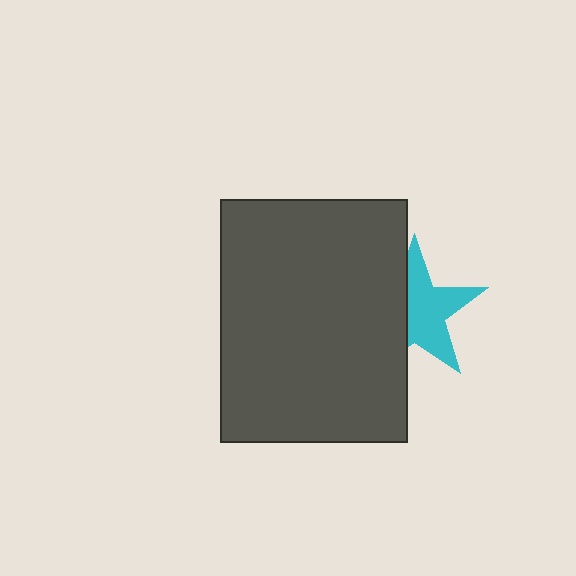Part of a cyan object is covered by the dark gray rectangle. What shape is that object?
It is a star.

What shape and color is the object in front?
The object in front is a dark gray rectangle.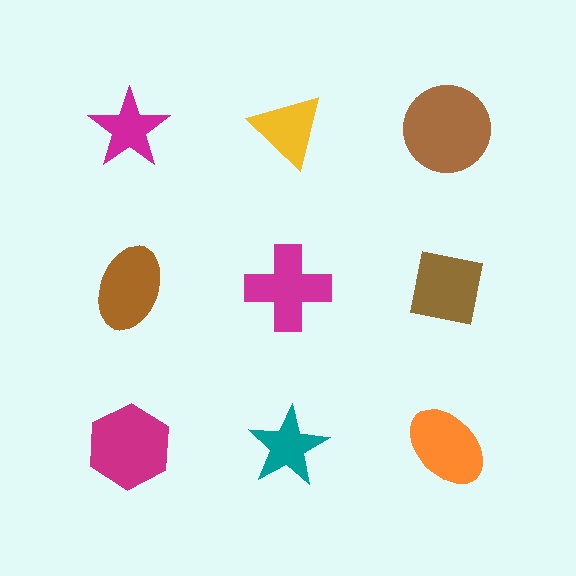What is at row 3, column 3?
An orange ellipse.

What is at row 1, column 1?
A magenta star.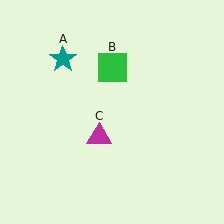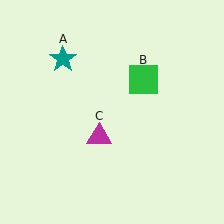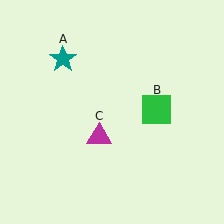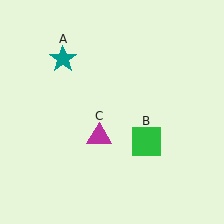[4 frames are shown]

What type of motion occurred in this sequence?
The green square (object B) rotated clockwise around the center of the scene.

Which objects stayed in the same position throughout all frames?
Teal star (object A) and magenta triangle (object C) remained stationary.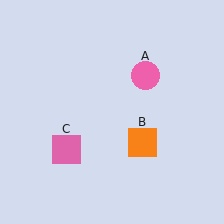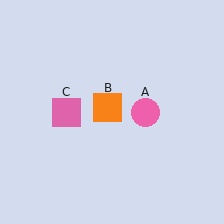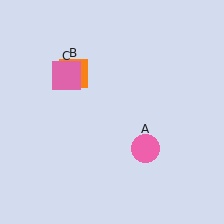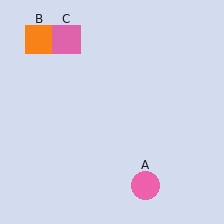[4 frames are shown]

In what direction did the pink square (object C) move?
The pink square (object C) moved up.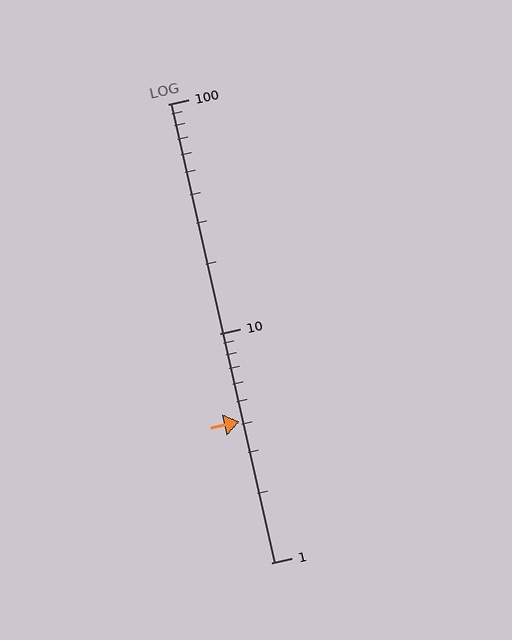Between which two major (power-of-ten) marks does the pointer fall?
The pointer is between 1 and 10.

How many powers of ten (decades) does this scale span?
The scale spans 2 decades, from 1 to 100.